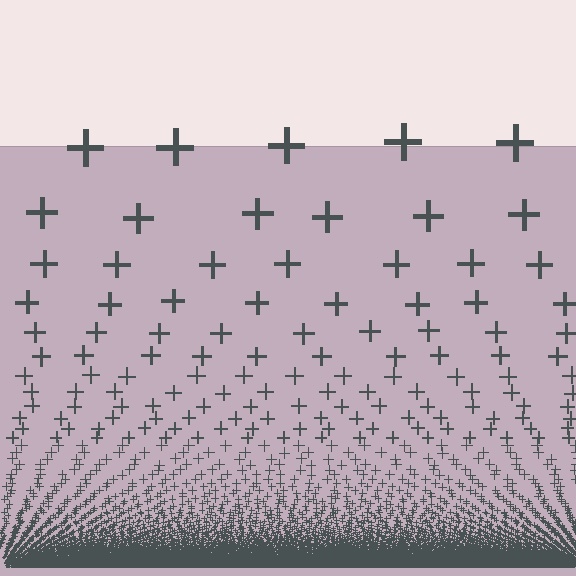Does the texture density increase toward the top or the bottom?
Density increases toward the bottom.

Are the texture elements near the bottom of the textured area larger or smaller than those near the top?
Smaller. The gradient is inverted — elements near the bottom are smaller and denser.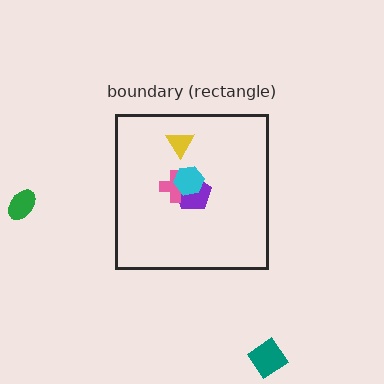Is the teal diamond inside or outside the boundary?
Outside.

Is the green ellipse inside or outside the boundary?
Outside.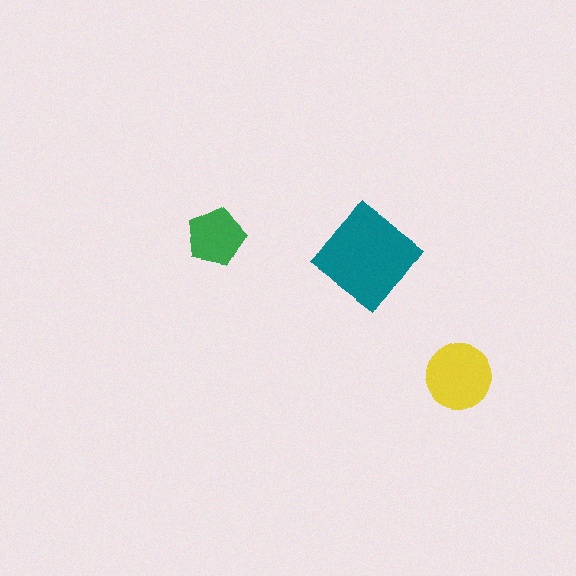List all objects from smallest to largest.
The green pentagon, the yellow circle, the teal diamond.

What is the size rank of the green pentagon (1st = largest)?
3rd.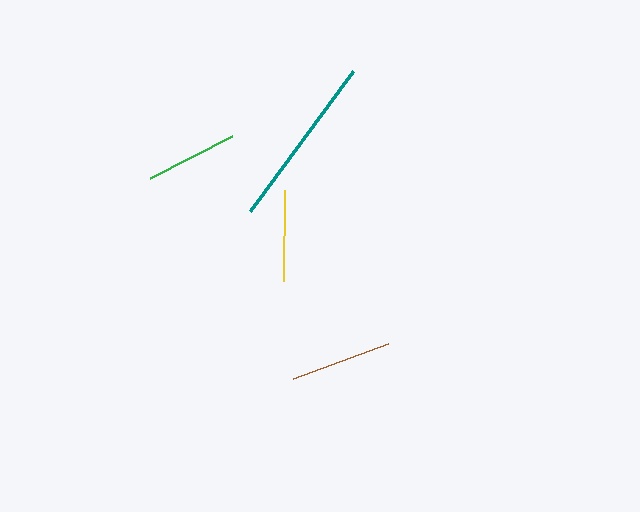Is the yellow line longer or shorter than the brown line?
The brown line is longer than the yellow line.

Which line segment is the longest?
The teal line is the longest at approximately 173 pixels.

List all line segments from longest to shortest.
From longest to shortest: teal, brown, green, yellow.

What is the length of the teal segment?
The teal segment is approximately 173 pixels long.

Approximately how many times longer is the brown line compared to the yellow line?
The brown line is approximately 1.1 times the length of the yellow line.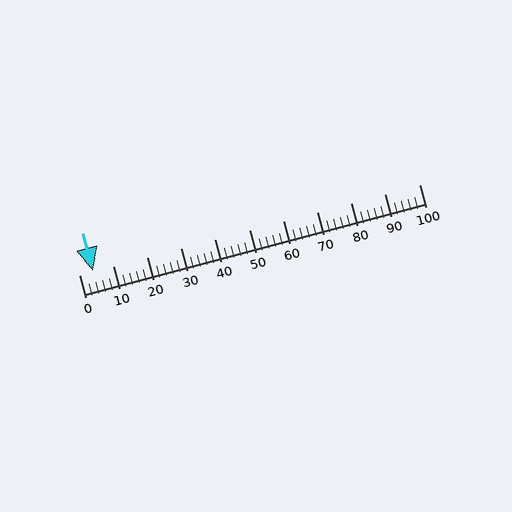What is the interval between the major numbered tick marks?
The major tick marks are spaced 10 units apart.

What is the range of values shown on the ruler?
The ruler shows values from 0 to 100.